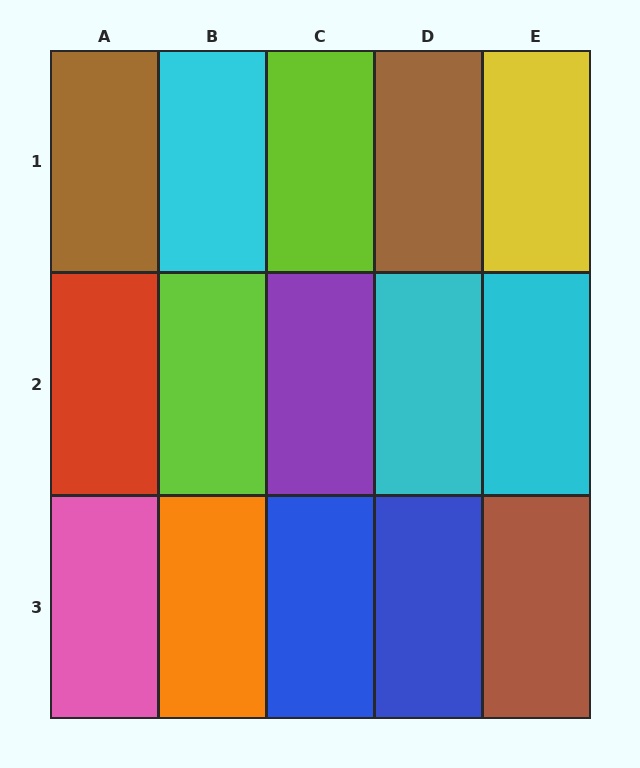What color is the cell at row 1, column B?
Cyan.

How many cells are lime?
2 cells are lime.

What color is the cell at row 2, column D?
Cyan.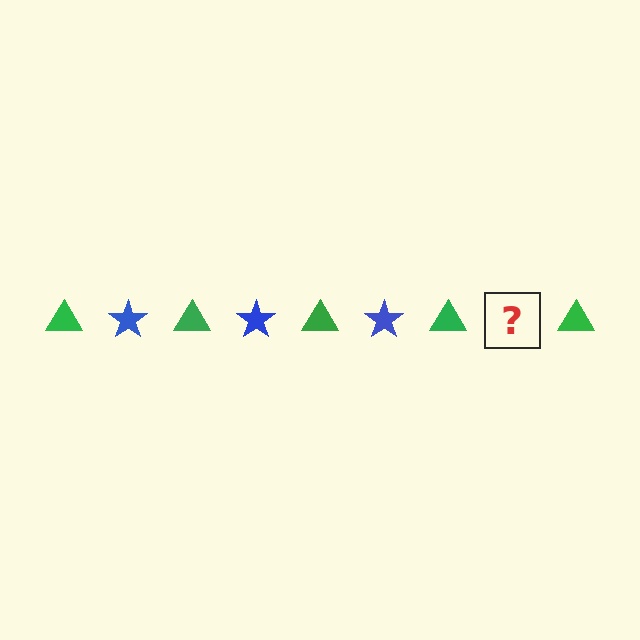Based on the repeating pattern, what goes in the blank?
The blank should be a blue star.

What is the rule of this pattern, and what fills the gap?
The rule is that the pattern alternates between green triangle and blue star. The gap should be filled with a blue star.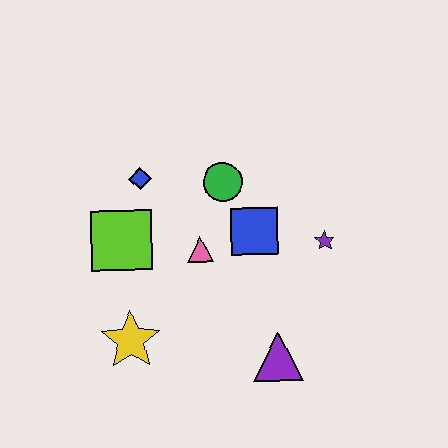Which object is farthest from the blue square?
The yellow star is farthest from the blue square.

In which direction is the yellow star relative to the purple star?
The yellow star is to the left of the purple star.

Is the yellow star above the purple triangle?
Yes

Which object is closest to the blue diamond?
The lime square is closest to the blue diamond.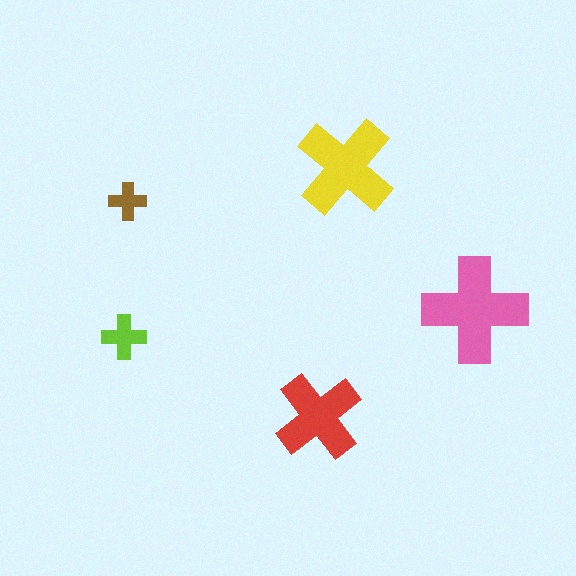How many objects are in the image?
There are 5 objects in the image.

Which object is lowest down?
The red cross is bottommost.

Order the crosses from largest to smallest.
the pink one, the yellow one, the red one, the lime one, the brown one.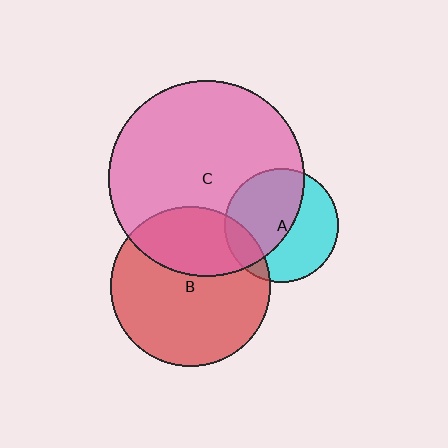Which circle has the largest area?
Circle C (pink).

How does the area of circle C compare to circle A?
Approximately 2.9 times.